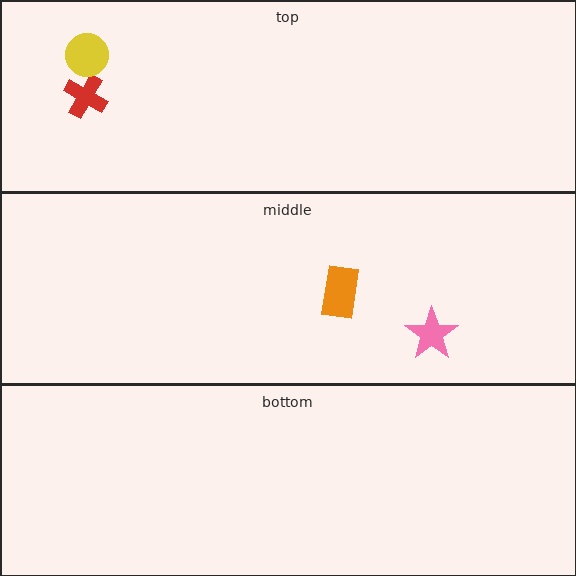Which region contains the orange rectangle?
The middle region.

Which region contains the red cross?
The top region.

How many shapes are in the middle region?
2.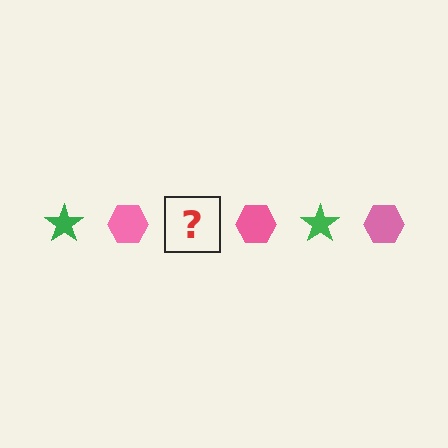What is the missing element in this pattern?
The missing element is a green star.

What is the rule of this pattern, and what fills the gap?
The rule is that the pattern alternates between green star and pink hexagon. The gap should be filled with a green star.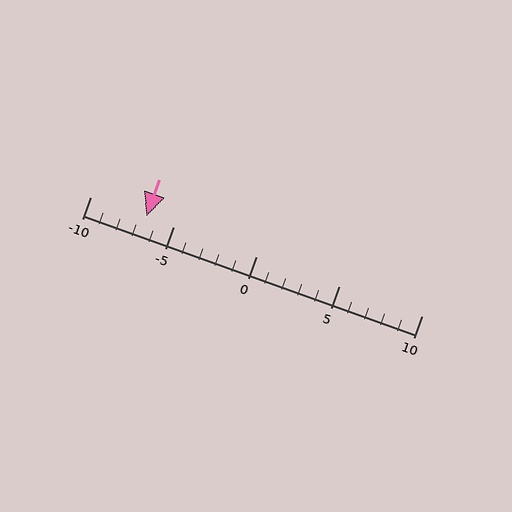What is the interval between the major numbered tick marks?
The major tick marks are spaced 5 units apart.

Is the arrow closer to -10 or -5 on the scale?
The arrow is closer to -5.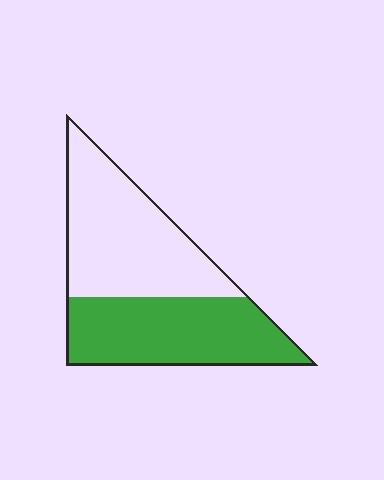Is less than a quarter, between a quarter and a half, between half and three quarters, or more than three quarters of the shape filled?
Between a quarter and a half.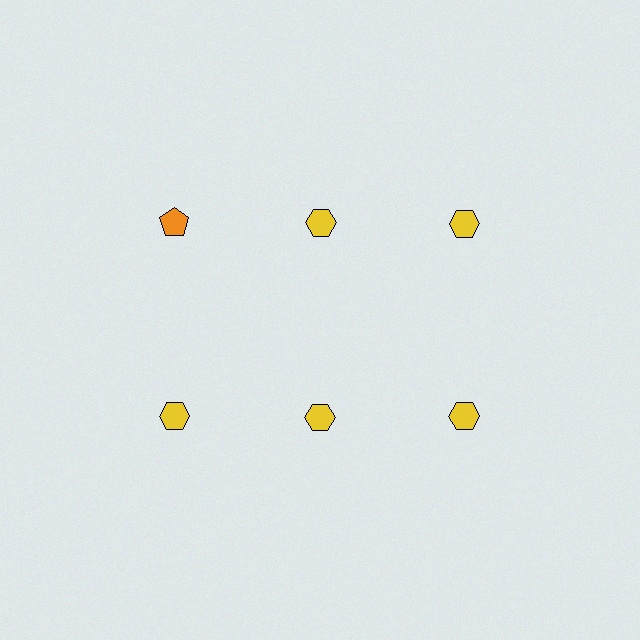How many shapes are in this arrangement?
There are 6 shapes arranged in a grid pattern.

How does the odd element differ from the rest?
It differs in both color (orange instead of yellow) and shape (pentagon instead of hexagon).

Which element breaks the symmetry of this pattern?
The orange pentagon in the top row, leftmost column breaks the symmetry. All other shapes are yellow hexagons.